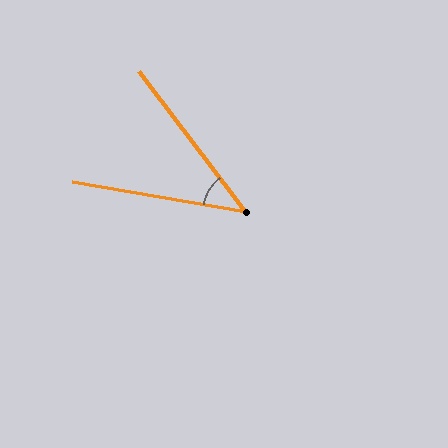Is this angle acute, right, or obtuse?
It is acute.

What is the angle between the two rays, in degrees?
Approximately 43 degrees.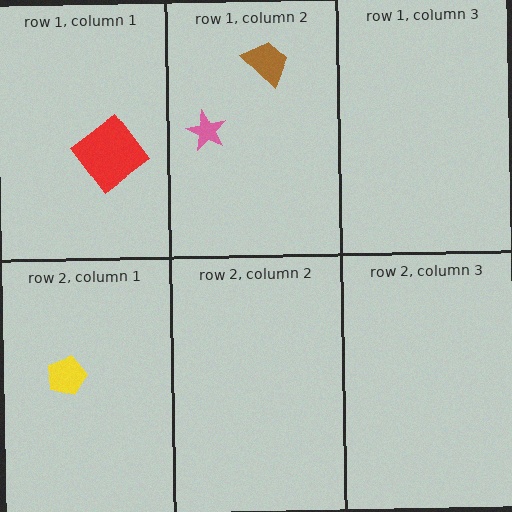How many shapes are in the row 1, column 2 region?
2.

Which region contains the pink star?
The row 1, column 2 region.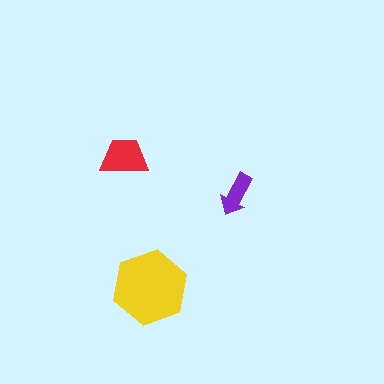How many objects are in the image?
There are 3 objects in the image.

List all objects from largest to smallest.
The yellow hexagon, the red trapezoid, the purple arrow.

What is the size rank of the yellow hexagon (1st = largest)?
1st.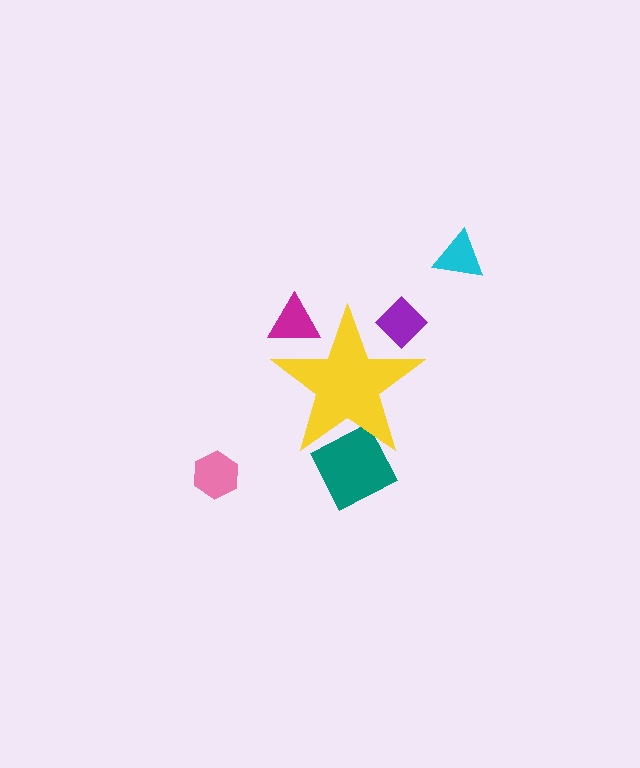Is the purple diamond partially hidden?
Yes, the purple diamond is partially hidden behind the yellow star.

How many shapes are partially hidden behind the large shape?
3 shapes are partially hidden.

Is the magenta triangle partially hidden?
Yes, the magenta triangle is partially hidden behind the yellow star.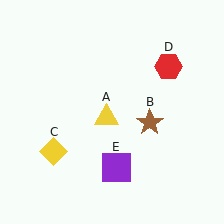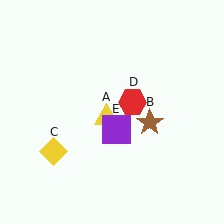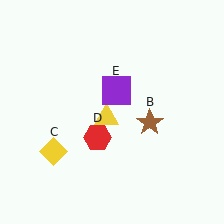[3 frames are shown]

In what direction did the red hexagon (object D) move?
The red hexagon (object D) moved down and to the left.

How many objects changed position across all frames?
2 objects changed position: red hexagon (object D), purple square (object E).